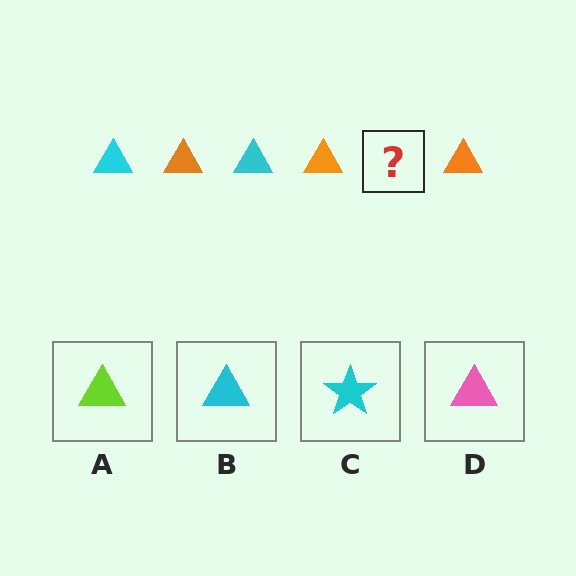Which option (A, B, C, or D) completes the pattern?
B.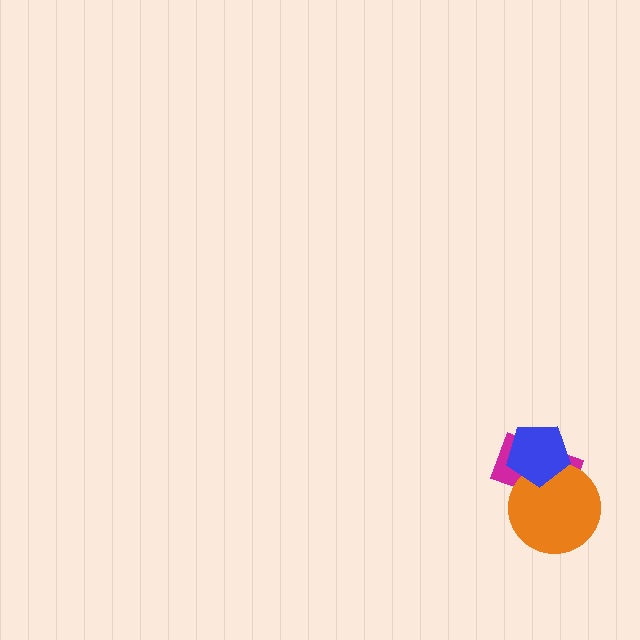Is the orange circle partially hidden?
Yes, it is partially covered by another shape.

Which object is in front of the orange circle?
The blue pentagon is in front of the orange circle.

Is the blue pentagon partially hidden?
No, no other shape covers it.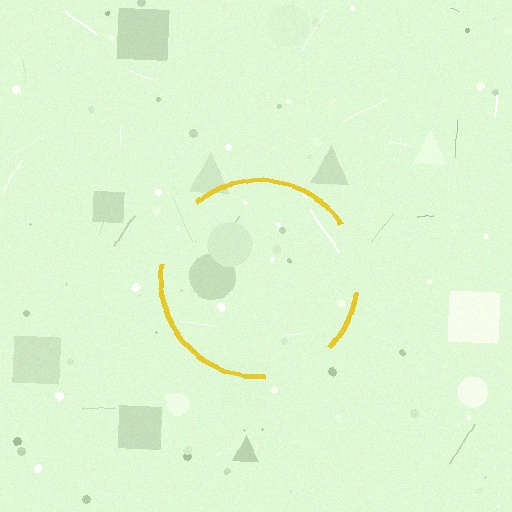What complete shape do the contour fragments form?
The contour fragments form a circle.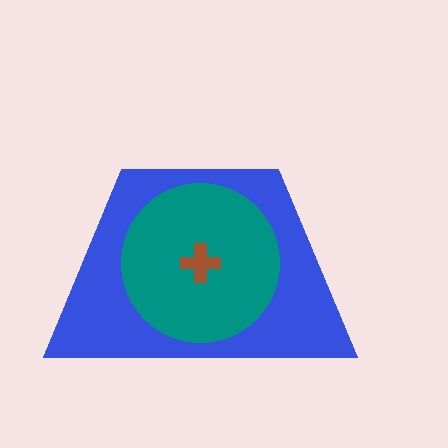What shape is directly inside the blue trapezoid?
The teal circle.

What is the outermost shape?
The blue trapezoid.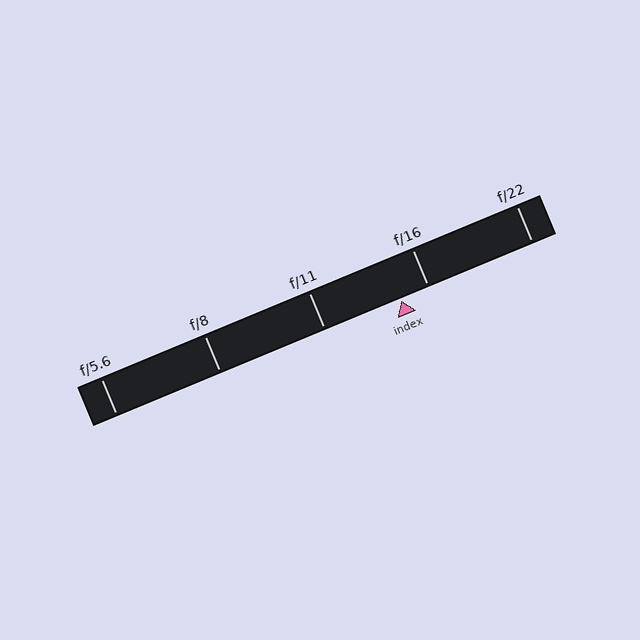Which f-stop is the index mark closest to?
The index mark is closest to f/16.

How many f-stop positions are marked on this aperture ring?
There are 5 f-stop positions marked.